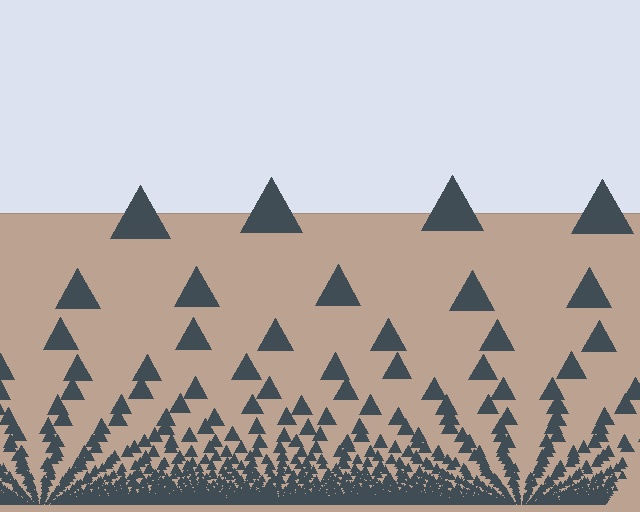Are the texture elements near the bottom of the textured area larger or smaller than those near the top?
Smaller. The gradient is inverted — elements near the bottom are smaller and denser.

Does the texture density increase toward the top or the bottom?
Density increases toward the bottom.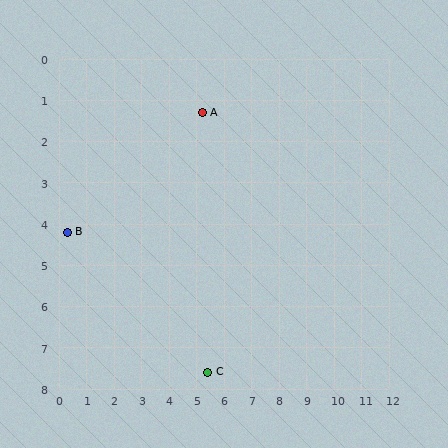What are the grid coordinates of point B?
Point B is at approximately (0.3, 4.2).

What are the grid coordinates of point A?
Point A is at approximately (5.2, 1.3).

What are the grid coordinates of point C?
Point C is at approximately (5.4, 7.6).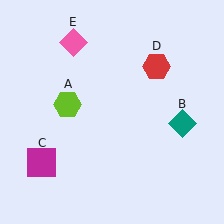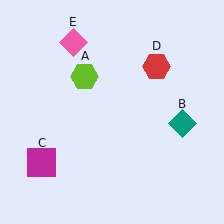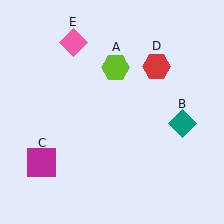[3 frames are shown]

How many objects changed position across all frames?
1 object changed position: lime hexagon (object A).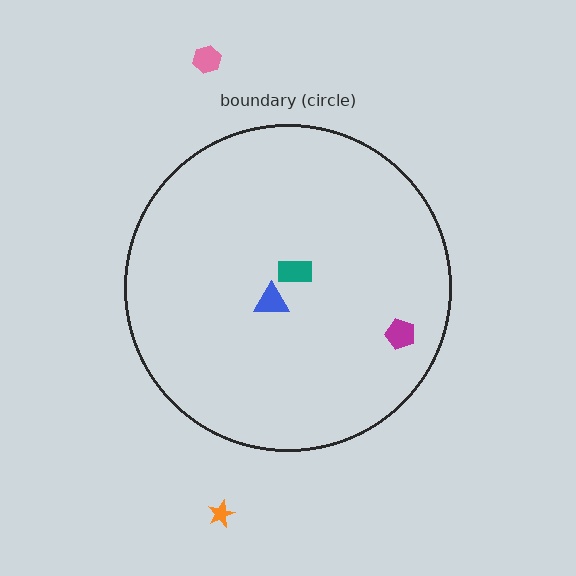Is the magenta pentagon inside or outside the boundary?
Inside.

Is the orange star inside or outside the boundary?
Outside.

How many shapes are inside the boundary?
3 inside, 2 outside.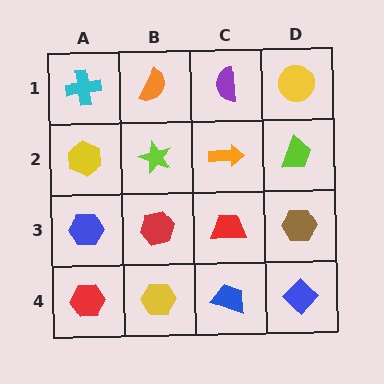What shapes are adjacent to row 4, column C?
A red trapezoid (row 3, column C), a yellow hexagon (row 4, column B), a blue diamond (row 4, column D).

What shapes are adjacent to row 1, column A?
A yellow hexagon (row 2, column A), an orange semicircle (row 1, column B).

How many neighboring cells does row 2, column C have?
4.